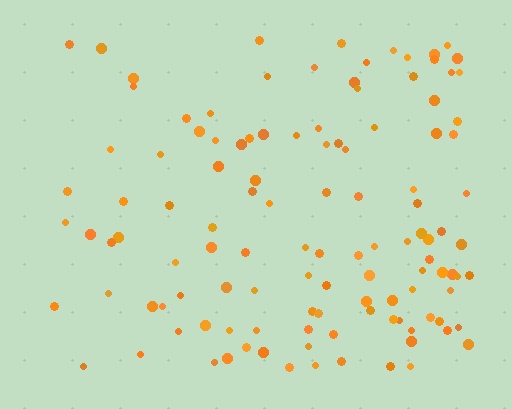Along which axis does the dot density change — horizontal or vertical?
Horizontal.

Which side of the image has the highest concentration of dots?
The right.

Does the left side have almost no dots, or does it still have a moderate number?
Still a moderate number, just noticeably fewer than the right.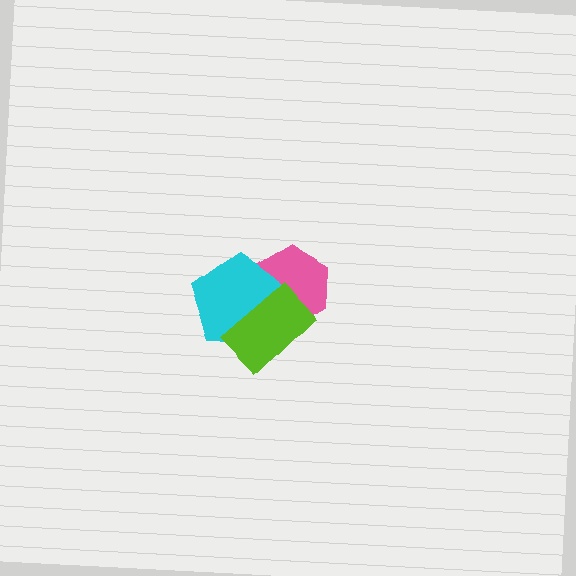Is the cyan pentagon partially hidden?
Yes, it is partially covered by another shape.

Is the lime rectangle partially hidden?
No, no other shape covers it.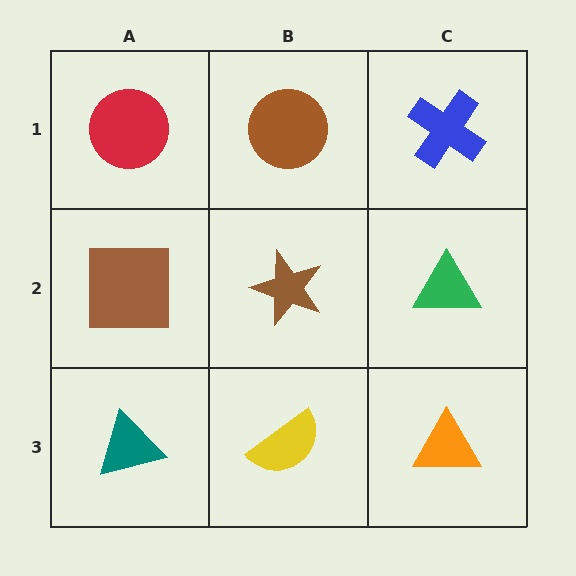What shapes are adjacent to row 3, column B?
A brown star (row 2, column B), a teal triangle (row 3, column A), an orange triangle (row 3, column C).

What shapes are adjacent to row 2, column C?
A blue cross (row 1, column C), an orange triangle (row 3, column C), a brown star (row 2, column B).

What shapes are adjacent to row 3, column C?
A green triangle (row 2, column C), a yellow semicircle (row 3, column B).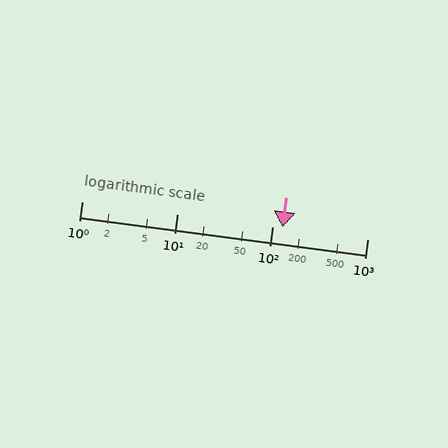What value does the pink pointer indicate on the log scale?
The pointer indicates approximately 130.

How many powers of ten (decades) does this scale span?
The scale spans 3 decades, from 1 to 1000.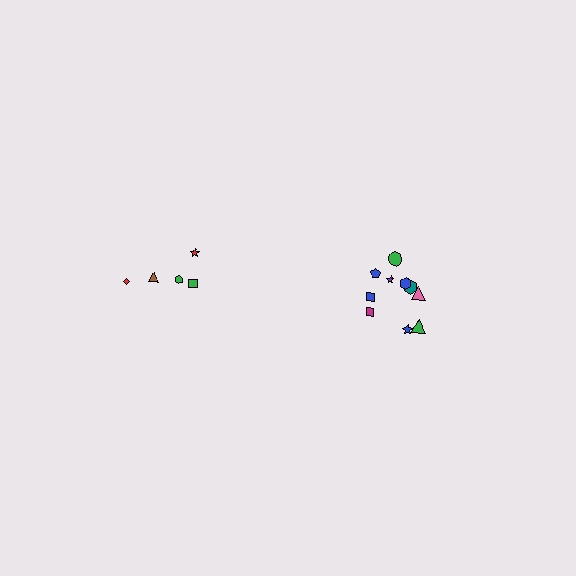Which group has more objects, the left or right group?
The right group.